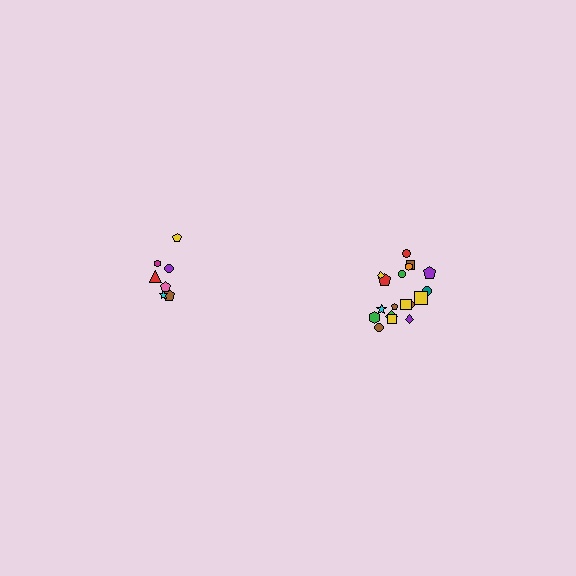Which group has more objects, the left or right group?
The right group.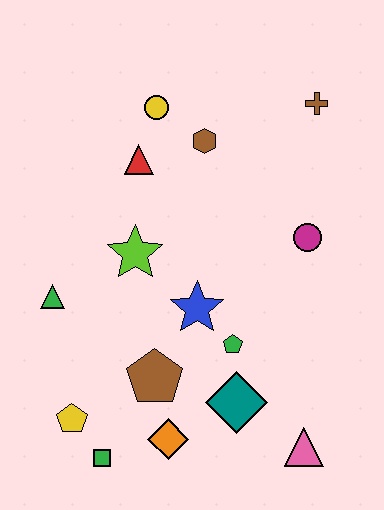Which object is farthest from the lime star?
The pink triangle is farthest from the lime star.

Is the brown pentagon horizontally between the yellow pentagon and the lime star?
No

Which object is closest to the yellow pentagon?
The green square is closest to the yellow pentagon.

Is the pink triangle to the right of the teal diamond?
Yes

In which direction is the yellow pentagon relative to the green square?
The yellow pentagon is above the green square.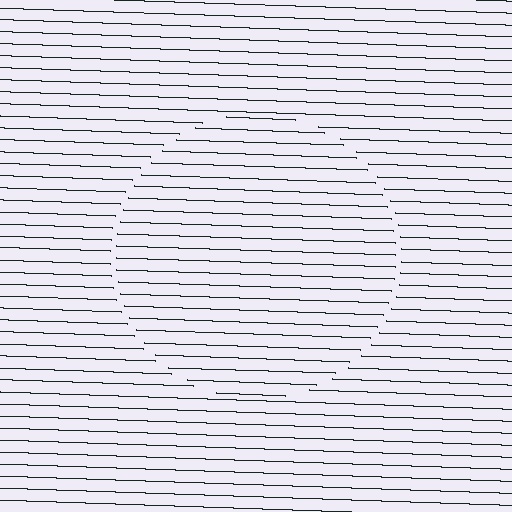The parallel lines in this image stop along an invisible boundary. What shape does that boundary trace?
An illusory circle. The interior of the shape contains the same grating, shifted by half a period — the contour is defined by the phase discontinuity where line-ends from the inner and outer gratings abut.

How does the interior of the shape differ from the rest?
The interior of the shape contains the same grating, shifted by half a period — the contour is defined by the phase discontinuity where line-ends from the inner and outer gratings abut.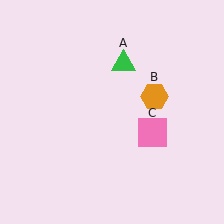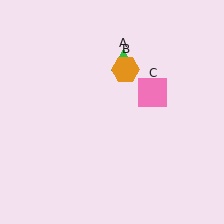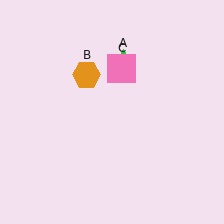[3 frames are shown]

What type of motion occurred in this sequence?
The orange hexagon (object B), pink square (object C) rotated counterclockwise around the center of the scene.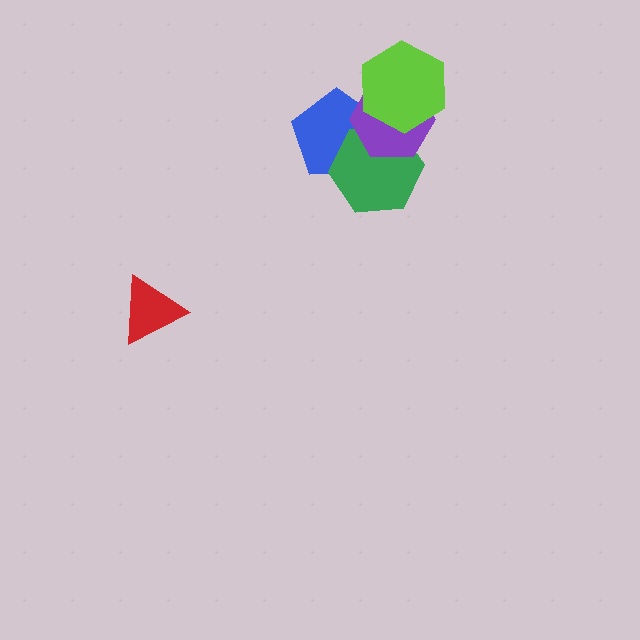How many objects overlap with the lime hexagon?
2 objects overlap with the lime hexagon.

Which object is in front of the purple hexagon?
The lime hexagon is in front of the purple hexagon.